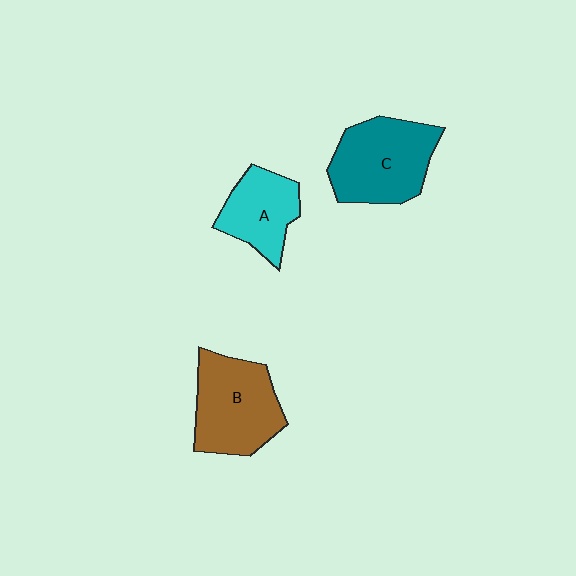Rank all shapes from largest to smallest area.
From largest to smallest: C (teal), B (brown), A (cyan).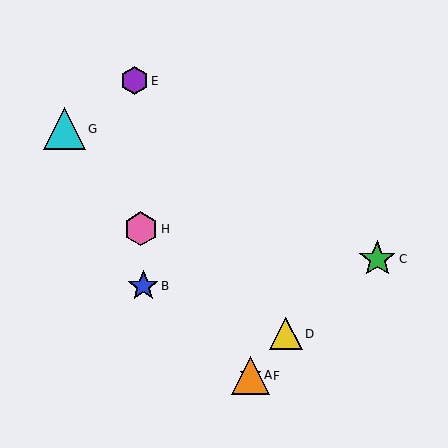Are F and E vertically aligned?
No, F is at x≈250 and E is at x≈135.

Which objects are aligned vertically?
Objects A, F are aligned vertically.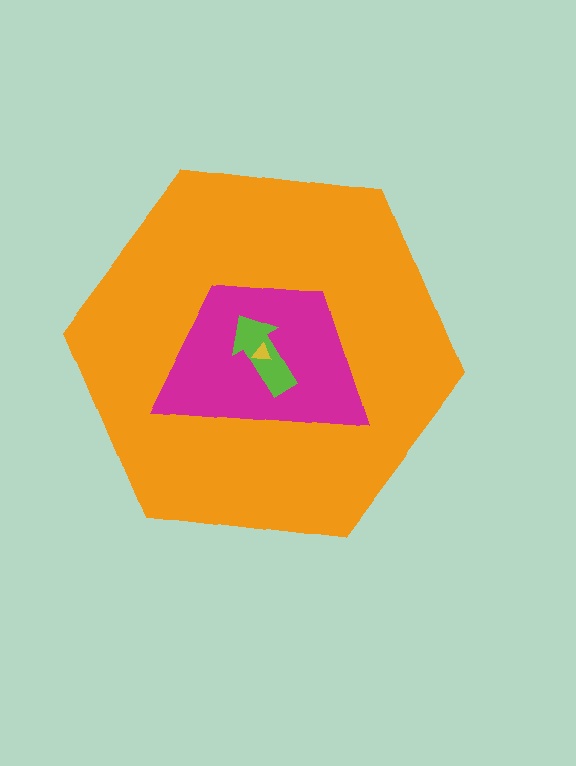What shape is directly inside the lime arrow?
The yellow triangle.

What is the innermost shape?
The yellow triangle.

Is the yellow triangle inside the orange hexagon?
Yes.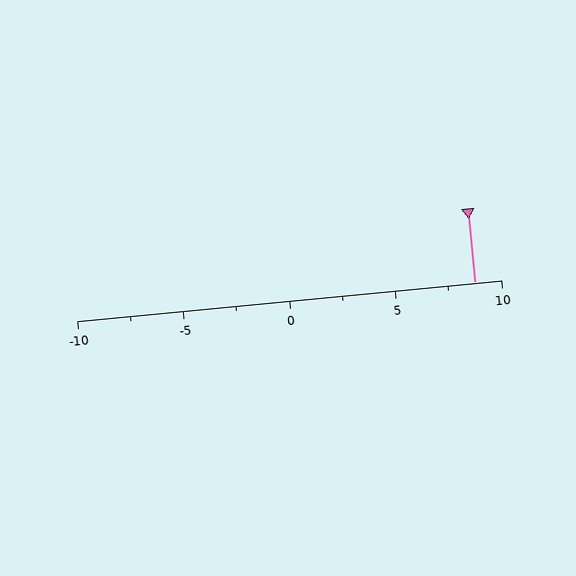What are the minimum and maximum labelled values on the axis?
The axis runs from -10 to 10.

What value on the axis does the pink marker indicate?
The marker indicates approximately 8.8.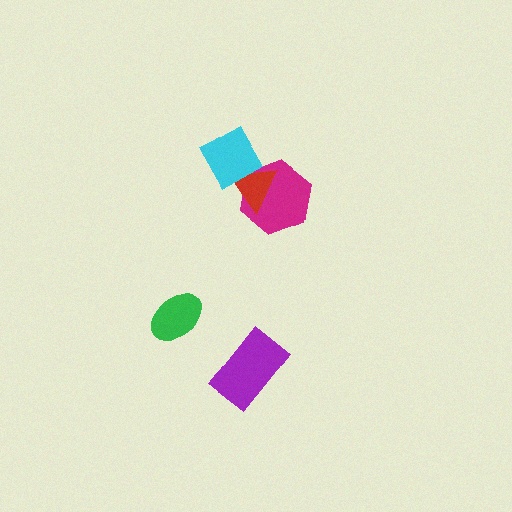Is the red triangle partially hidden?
Yes, it is partially covered by another shape.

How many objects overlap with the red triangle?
2 objects overlap with the red triangle.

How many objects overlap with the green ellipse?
0 objects overlap with the green ellipse.